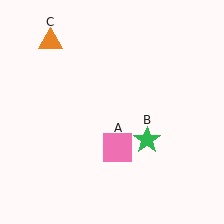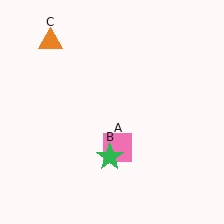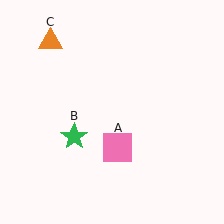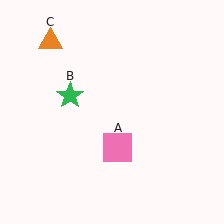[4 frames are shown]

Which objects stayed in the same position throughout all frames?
Pink square (object A) and orange triangle (object C) remained stationary.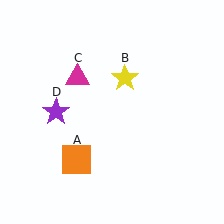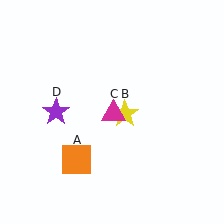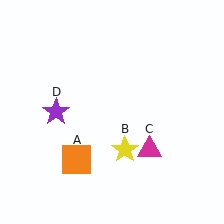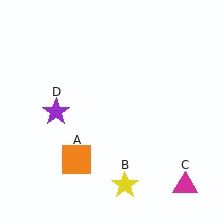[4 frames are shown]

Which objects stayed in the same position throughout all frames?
Orange square (object A) and purple star (object D) remained stationary.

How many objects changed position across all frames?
2 objects changed position: yellow star (object B), magenta triangle (object C).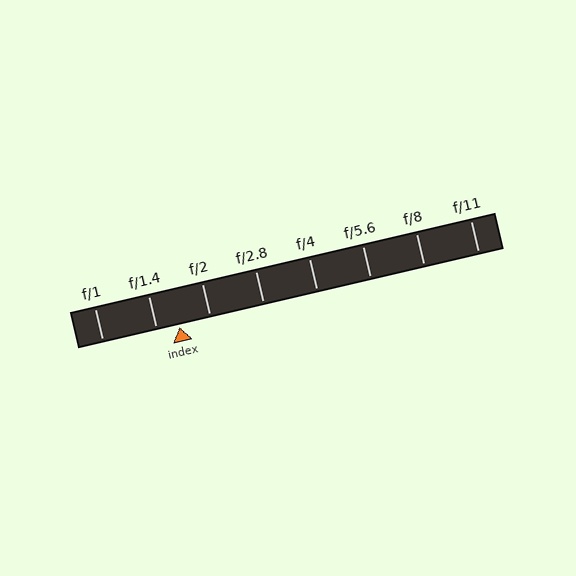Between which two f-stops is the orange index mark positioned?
The index mark is between f/1.4 and f/2.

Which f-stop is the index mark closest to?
The index mark is closest to f/1.4.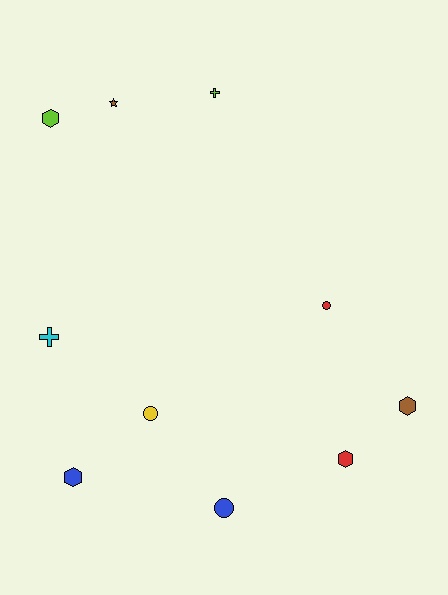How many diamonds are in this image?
There are no diamonds.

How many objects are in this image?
There are 10 objects.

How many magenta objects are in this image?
There are no magenta objects.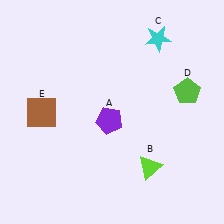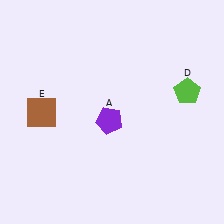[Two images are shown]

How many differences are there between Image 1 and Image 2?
There are 2 differences between the two images.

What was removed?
The cyan star (C), the lime triangle (B) were removed in Image 2.